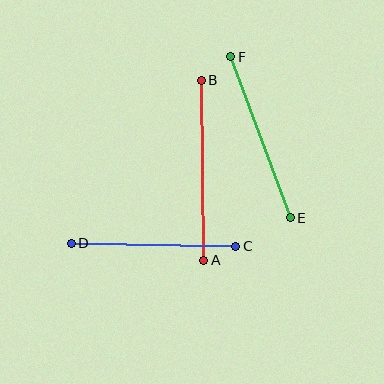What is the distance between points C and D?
The distance is approximately 165 pixels.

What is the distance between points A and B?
The distance is approximately 180 pixels.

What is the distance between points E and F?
The distance is approximately 172 pixels.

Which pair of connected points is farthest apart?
Points A and B are farthest apart.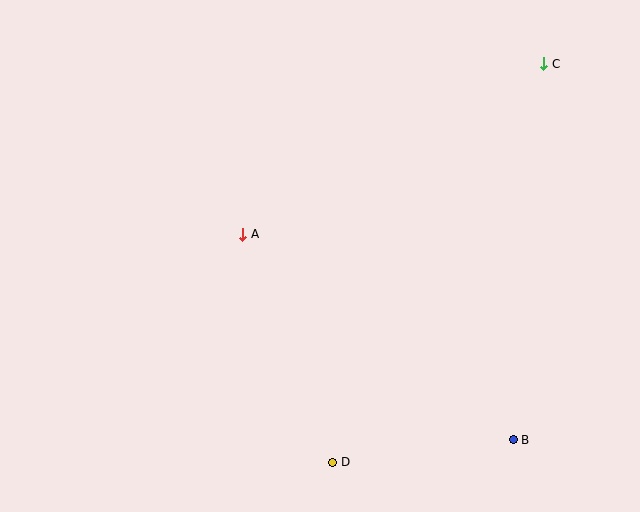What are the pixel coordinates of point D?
Point D is at (333, 462).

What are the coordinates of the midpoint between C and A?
The midpoint between C and A is at (393, 149).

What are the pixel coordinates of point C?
Point C is at (544, 64).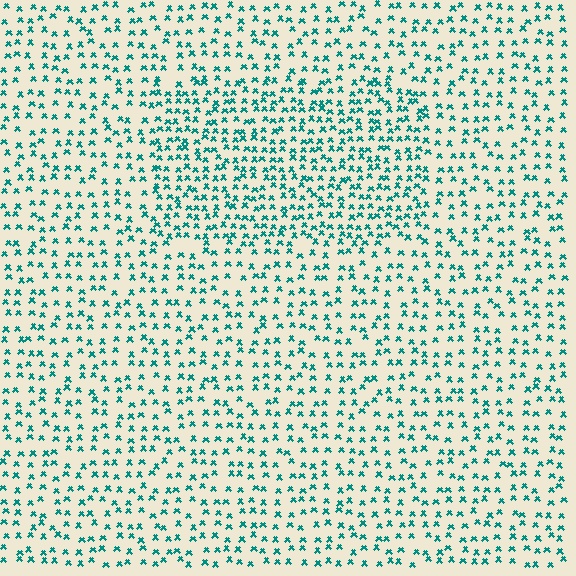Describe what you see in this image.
The image contains small teal elements arranged at two different densities. A rectangle-shaped region is visible where the elements are more densely packed than the surrounding area.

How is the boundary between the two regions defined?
The boundary is defined by a change in element density (approximately 1.7x ratio). All elements are the same color, size, and shape.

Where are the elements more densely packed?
The elements are more densely packed inside the rectangle boundary.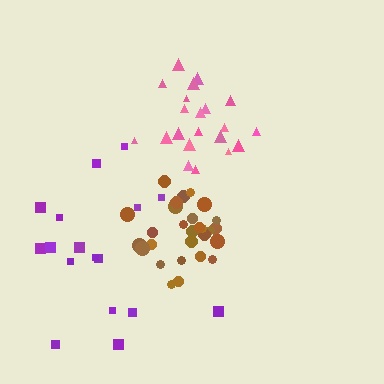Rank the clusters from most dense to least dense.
brown, pink, purple.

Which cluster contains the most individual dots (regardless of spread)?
Brown (28).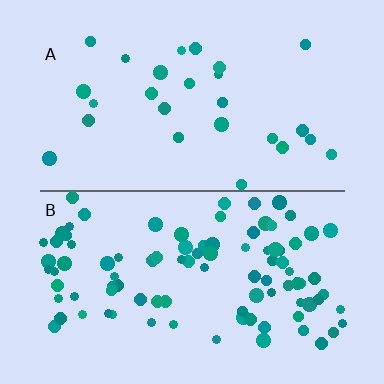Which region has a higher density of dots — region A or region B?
B (the bottom).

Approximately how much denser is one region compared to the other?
Approximately 3.3× — region B over region A.